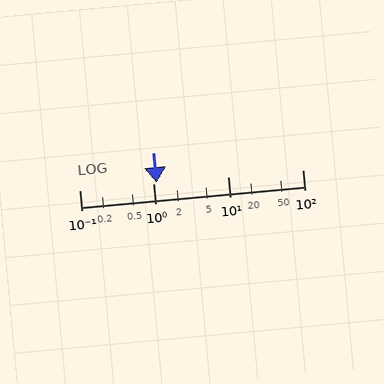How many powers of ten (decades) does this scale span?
The scale spans 3 decades, from 0.1 to 100.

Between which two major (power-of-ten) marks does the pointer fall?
The pointer is between 1 and 10.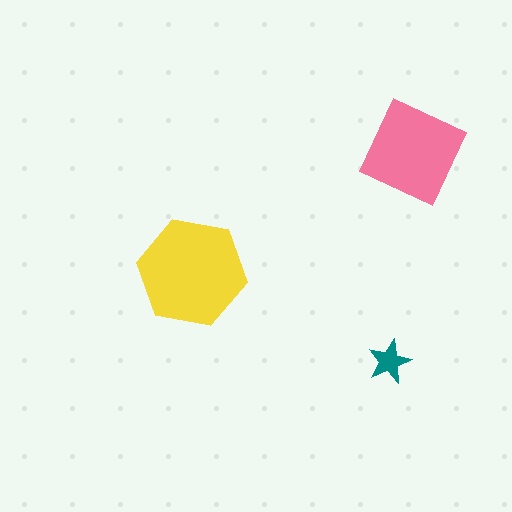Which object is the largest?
The yellow hexagon.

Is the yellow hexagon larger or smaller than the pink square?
Larger.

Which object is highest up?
The pink square is topmost.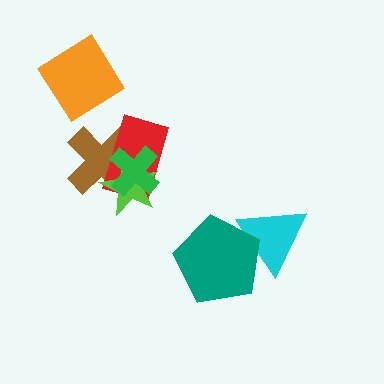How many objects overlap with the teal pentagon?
1 object overlaps with the teal pentagon.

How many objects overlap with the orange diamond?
0 objects overlap with the orange diamond.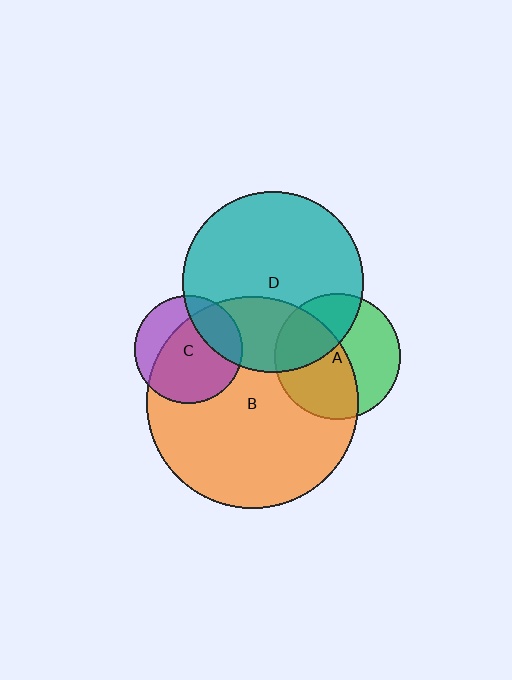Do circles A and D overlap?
Yes.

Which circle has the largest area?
Circle B (orange).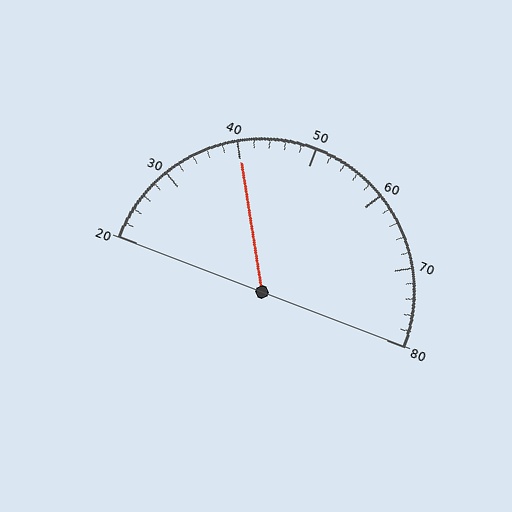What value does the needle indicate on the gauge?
The needle indicates approximately 40.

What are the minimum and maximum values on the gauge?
The gauge ranges from 20 to 80.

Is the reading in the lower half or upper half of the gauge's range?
The reading is in the lower half of the range (20 to 80).